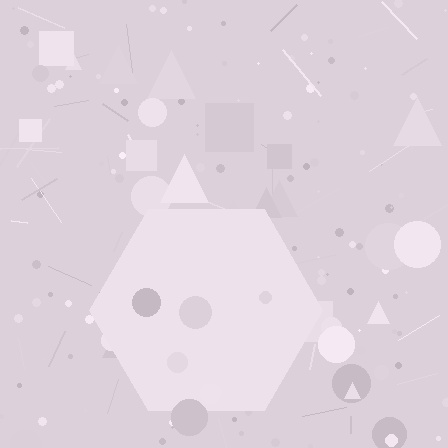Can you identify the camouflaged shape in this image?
The camouflaged shape is a hexagon.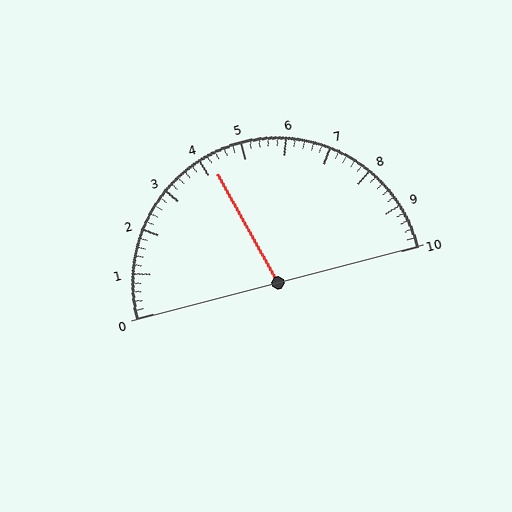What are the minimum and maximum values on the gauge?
The gauge ranges from 0 to 10.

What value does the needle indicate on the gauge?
The needle indicates approximately 4.2.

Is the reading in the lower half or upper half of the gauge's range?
The reading is in the lower half of the range (0 to 10).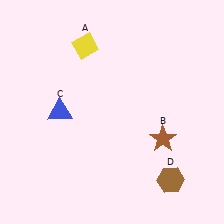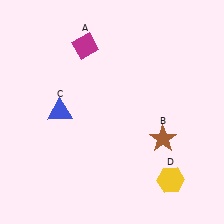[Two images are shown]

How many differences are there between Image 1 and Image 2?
There are 2 differences between the two images.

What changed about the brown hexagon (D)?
In Image 1, D is brown. In Image 2, it changed to yellow.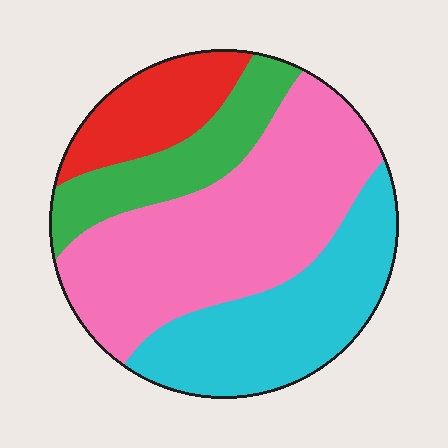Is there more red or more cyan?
Cyan.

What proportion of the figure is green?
Green covers 16% of the figure.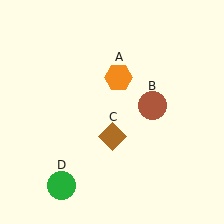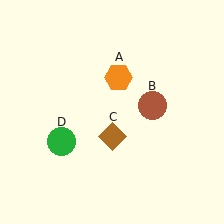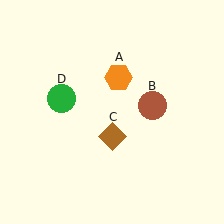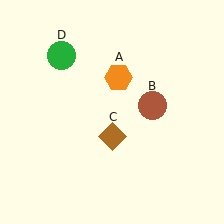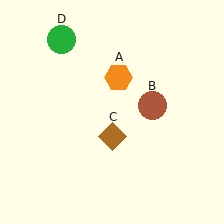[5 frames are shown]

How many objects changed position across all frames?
1 object changed position: green circle (object D).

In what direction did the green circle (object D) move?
The green circle (object D) moved up.